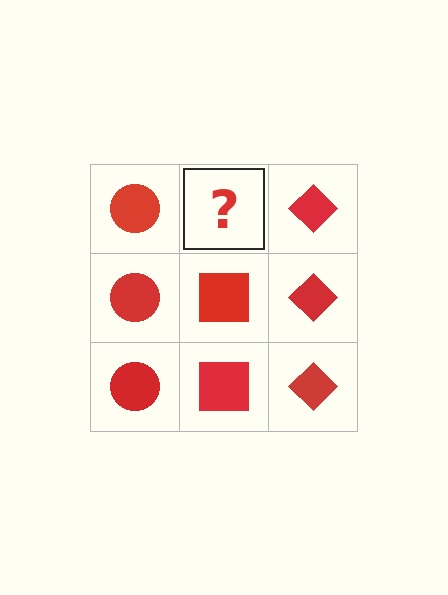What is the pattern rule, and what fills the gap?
The rule is that each column has a consistent shape. The gap should be filled with a red square.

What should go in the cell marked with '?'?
The missing cell should contain a red square.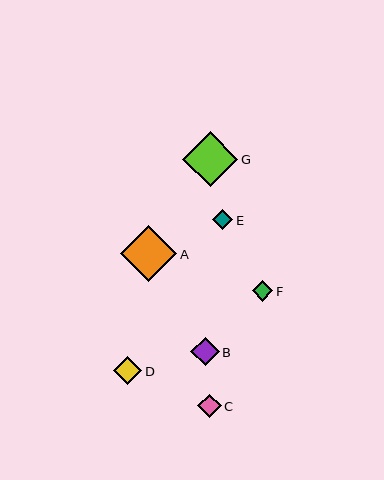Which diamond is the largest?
Diamond A is the largest with a size of approximately 56 pixels.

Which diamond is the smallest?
Diamond E is the smallest with a size of approximately 20 pixels.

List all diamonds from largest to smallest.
From largest to smallest: A, G, D, B, C, F, E.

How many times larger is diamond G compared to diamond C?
Diamond G is approximately 2.3 times the size of diamond C.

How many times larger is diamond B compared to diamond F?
Diamond B is approximately 1.4 times the size of diamond F.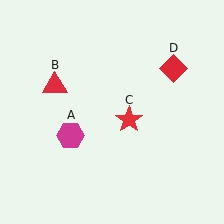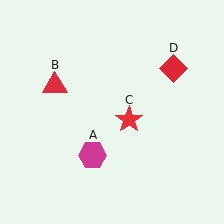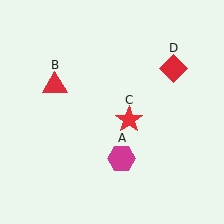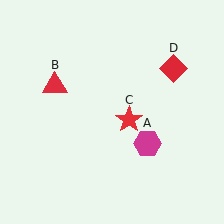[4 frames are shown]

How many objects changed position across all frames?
1 object changed position: magenta hexagon (object A).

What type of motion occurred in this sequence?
The magenta hexagon (object A) rotated counterclockwise around the center of the scene.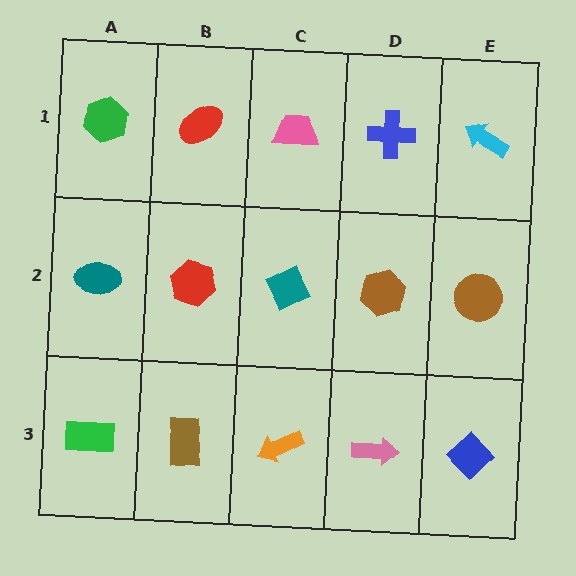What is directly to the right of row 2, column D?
A brown circle.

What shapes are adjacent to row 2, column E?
A cyan arrow (row 1, column E), a blue diamond (row 3, column E), a brown hexagon (row 2, column D).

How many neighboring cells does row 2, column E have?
3.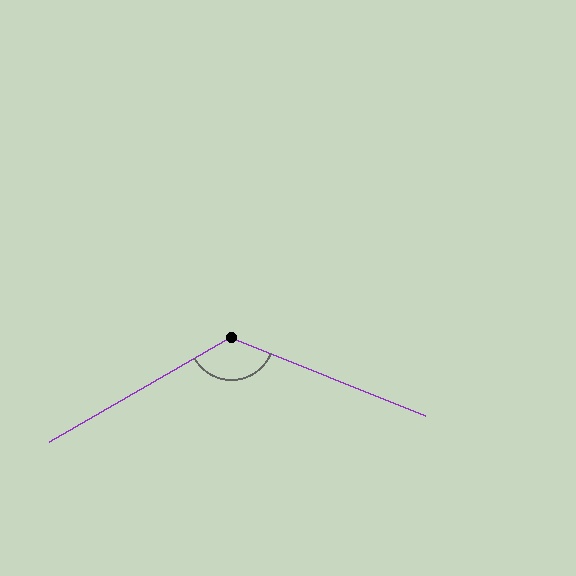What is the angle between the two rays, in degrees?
Approximately 128 degrees.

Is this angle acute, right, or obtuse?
It is obtuse.